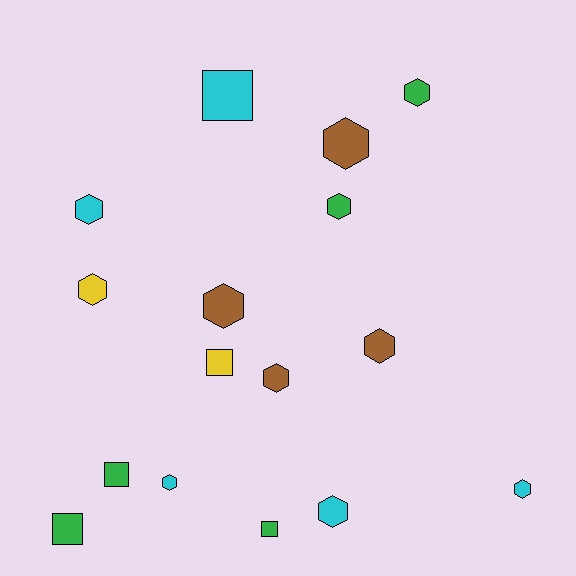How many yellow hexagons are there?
There is 1 yellow hexagon.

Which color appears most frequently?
Green, with 5 objects.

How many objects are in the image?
There are 16 objects.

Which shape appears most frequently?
Hexagon, with 11 objects.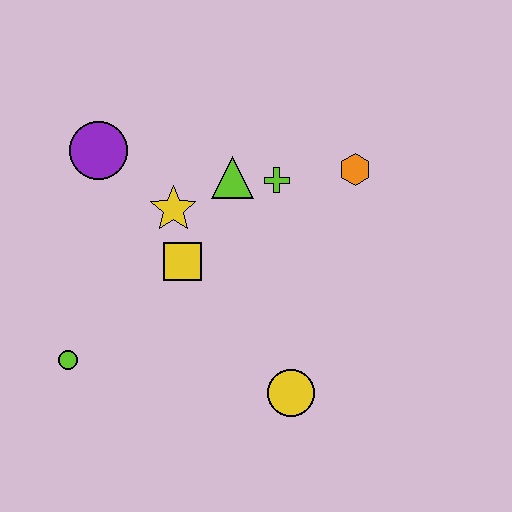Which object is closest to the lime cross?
The lime triangle is closest to the lime cross.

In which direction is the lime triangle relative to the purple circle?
The lime triangle is to the right of the purple circle.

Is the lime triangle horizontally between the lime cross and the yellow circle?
No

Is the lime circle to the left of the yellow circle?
Yes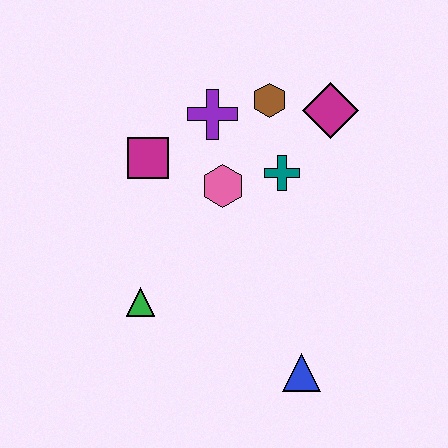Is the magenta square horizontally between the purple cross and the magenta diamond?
No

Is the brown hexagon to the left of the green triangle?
No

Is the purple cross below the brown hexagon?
Yes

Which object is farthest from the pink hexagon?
The blue triangle is farthest from the pink hexagon.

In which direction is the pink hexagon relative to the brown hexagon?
The pink hexagon is below the brown hexagon.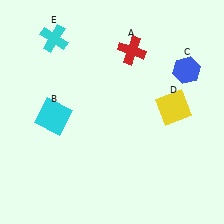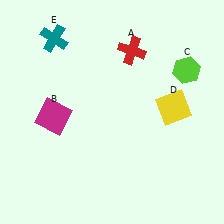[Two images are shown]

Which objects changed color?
B changed from cyan to magenta. C changed from blue to lime. E changed from cyan to teal.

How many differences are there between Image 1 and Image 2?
There are 3 differences between the two images.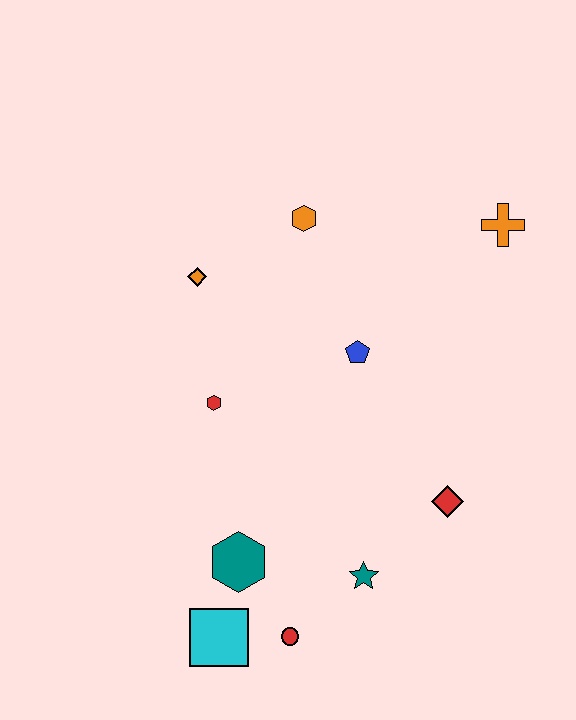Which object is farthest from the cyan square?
The orange cross is farthest from the cyan square.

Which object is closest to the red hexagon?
The orange diamond is closest to the red hexagon.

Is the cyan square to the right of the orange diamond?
Yes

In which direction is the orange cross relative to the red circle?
The orange cross is above the red circle.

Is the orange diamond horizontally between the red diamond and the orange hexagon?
No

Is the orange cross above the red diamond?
Yes